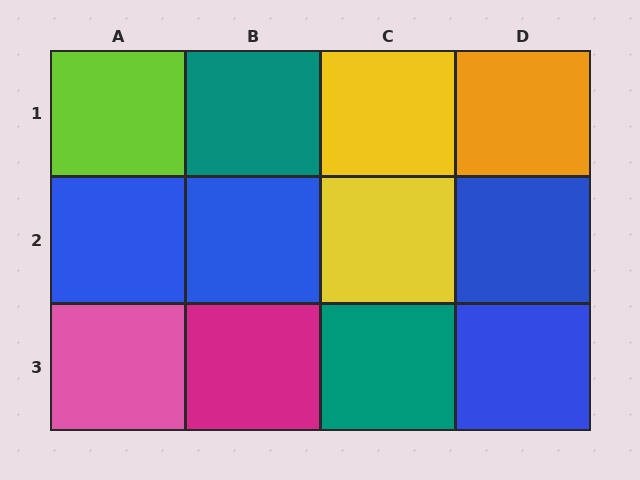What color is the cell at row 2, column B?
Blue.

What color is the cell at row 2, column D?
Blue.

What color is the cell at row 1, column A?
Lime.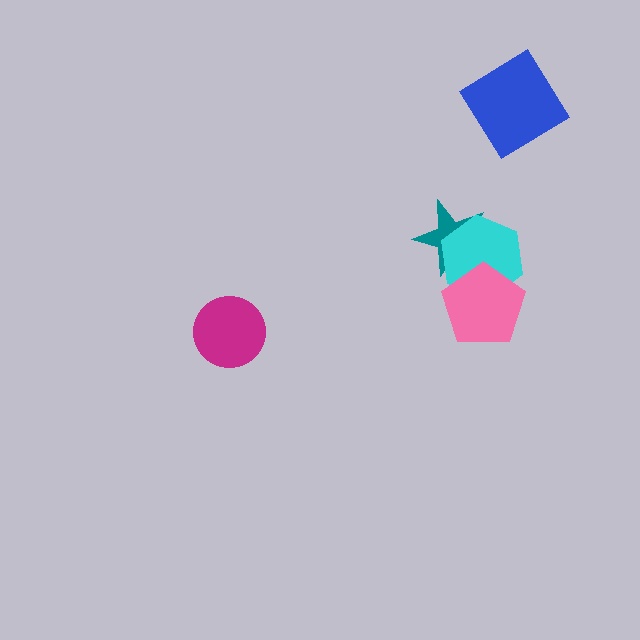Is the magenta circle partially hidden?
No, no other shape covers it.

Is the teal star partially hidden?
Yes, it is partially covered by another shape.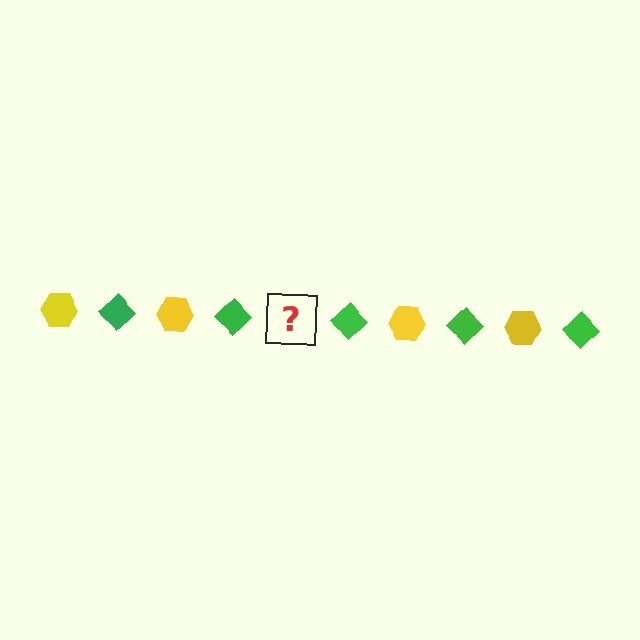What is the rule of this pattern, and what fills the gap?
The rule is that the pattern alternates between yellow hexagon and green diamond. The gap should be filled with a yellow hexagon.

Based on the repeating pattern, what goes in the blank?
The blank should be a yellow hexagon.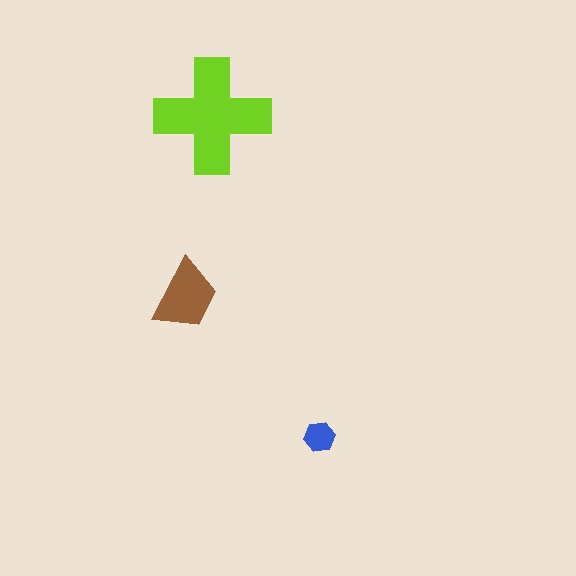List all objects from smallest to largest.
The blue hexagon, the brown trapezoid, the lime cross.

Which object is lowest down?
The blue hexagon is bottommost.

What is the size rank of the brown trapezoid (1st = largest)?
2nd.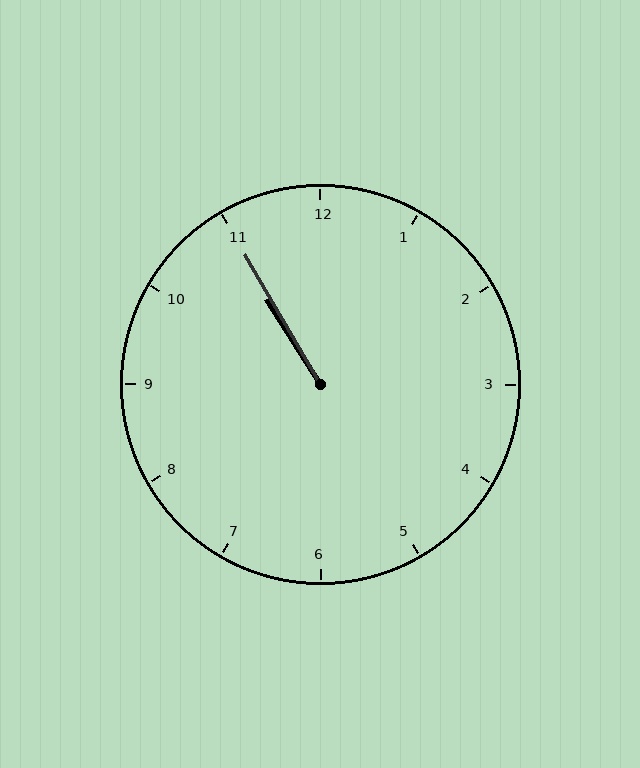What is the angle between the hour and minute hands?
Approximately 2 degrees.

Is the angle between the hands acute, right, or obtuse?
It is acute.